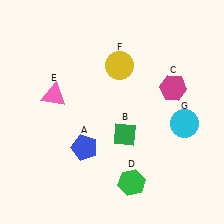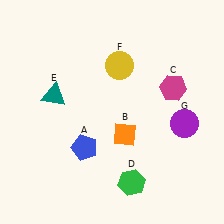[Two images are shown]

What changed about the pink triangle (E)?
In Image 1, E is pink. In Image 2, it changed to teal.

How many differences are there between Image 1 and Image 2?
There are 3 differences between the two images.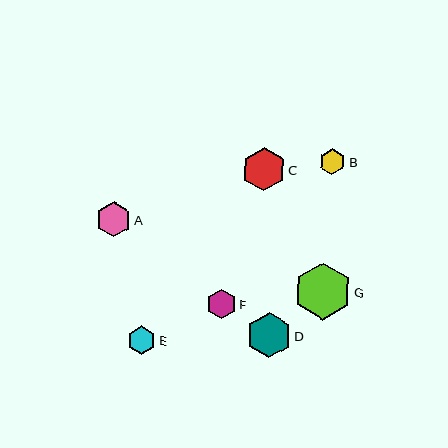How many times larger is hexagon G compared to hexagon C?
Hexagon G is approximately 1.3 times the size of hexagon C.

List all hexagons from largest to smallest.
From largest to smallest: G, D, C, A, F, E, B.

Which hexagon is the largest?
Hexagon G is the largest with a size of approximately 57 pixels.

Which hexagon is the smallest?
Hexagon B is the smallest with a size of approximately 26 pixels.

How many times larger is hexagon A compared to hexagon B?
Hexagon A is approximately 1.3 times the size of hexagon B.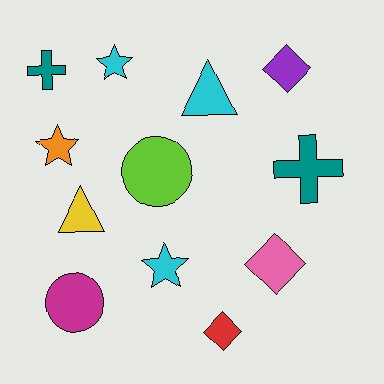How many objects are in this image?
There are 12 objects.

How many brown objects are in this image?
There are no brown objects.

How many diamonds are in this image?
There are 3 diamonds.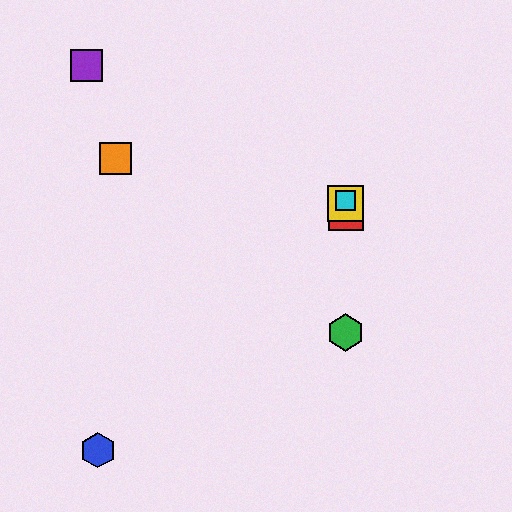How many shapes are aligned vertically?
4 shapes (the red square, the green hexagon, the yellow square, the cyan square) are aligned vertically.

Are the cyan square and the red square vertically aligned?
Yes, both are at x≈346.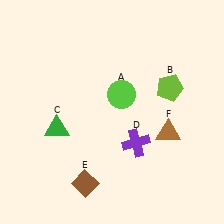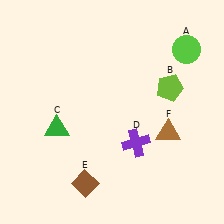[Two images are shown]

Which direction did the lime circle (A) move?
The lime circle (A) moved right.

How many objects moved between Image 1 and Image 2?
1 object moved between the two images.